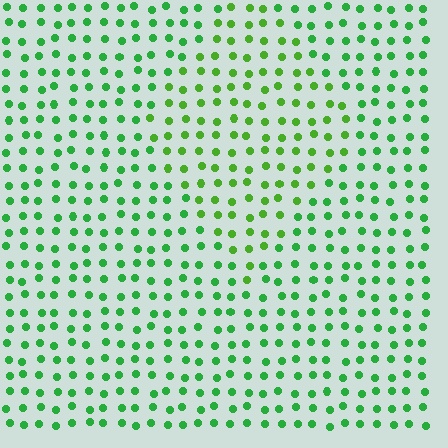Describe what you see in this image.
The image is filled with small green elements in a uniform arrangement. A diamond-shaped region is visible where the elements are tinted to a slightly different hue, forming a subtle color boundary.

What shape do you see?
I see a diamond.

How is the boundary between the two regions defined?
The boundary is defined purely by a slight shift in hue (about 25 degrees). Spacing, size, and orientation are identical on both sides.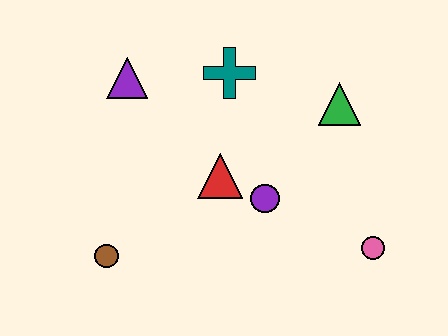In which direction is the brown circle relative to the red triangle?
The brown circle is to the left of the red triangle.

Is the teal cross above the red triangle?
Yes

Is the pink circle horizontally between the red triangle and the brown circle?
No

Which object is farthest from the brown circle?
The green triangle is farthest from the brown circle.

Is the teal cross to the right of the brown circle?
Yes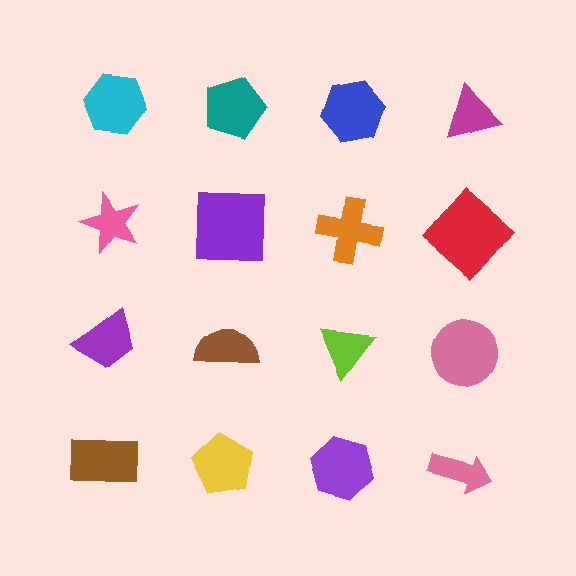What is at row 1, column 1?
A cyan hexagon.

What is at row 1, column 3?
A blue hexagon.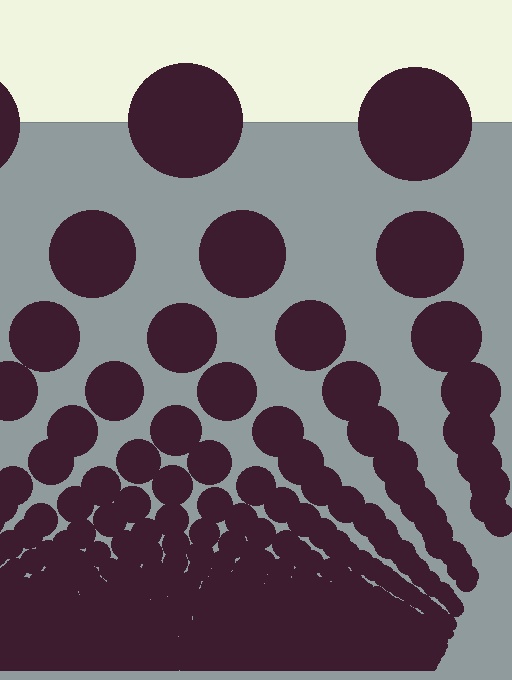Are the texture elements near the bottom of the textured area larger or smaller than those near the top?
Smaller. The gradient is inverted — elements near the bottom are smaller and denser.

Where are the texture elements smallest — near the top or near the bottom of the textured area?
Near the bottom.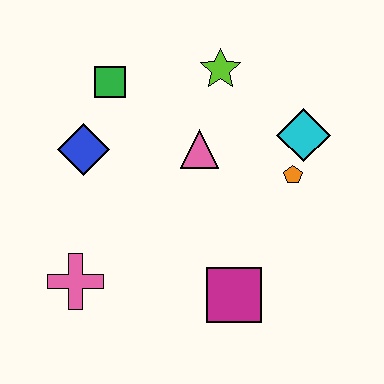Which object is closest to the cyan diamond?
The orange pentagon is closest to the cyan diamond.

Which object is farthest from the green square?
The magenta square is farthest from the green square.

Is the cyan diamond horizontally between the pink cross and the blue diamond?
No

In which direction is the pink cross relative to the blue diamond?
The pink cross is below the blue diamond.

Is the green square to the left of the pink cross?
No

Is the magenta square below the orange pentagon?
Yes